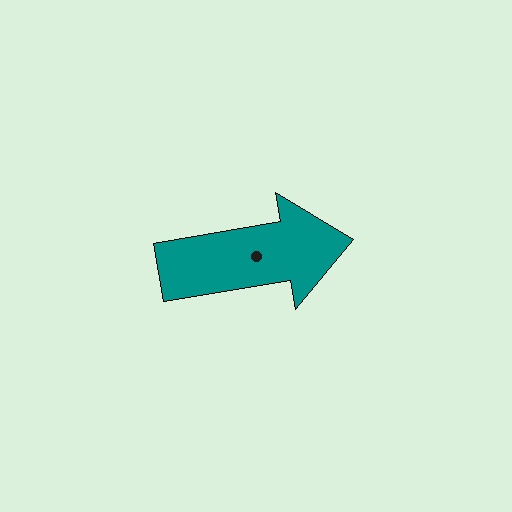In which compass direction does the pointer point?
East.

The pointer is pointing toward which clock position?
Roughly 3 o'clock.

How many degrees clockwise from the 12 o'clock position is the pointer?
Approximately 80 degrees.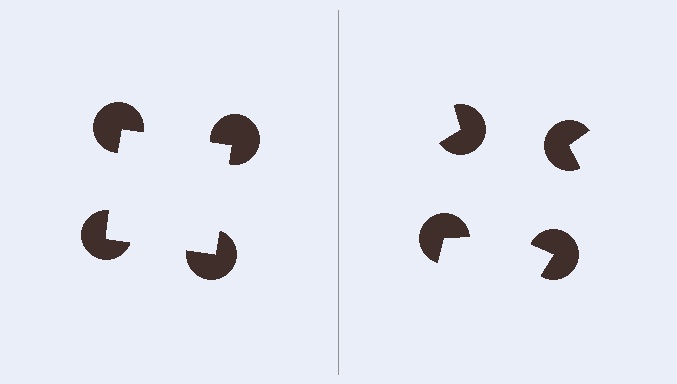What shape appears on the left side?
An illusory square.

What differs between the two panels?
The pac-man discs are positioned identically on both sides; only the wedge orientations differ. On the left they align to a square; on the right they are misaligned.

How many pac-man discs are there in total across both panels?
8 — 4 on each side.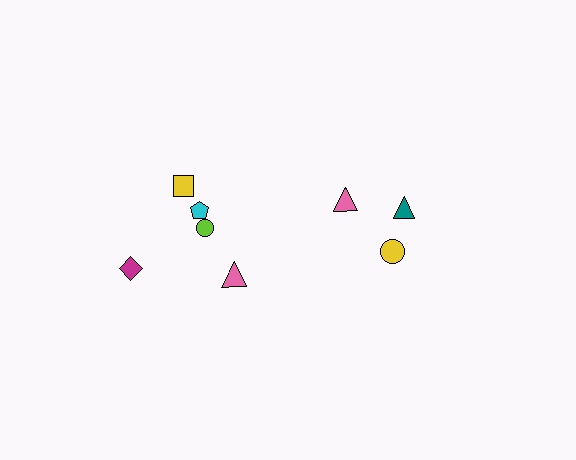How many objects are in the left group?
There are 5 objects.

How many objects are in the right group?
There are 3 objects.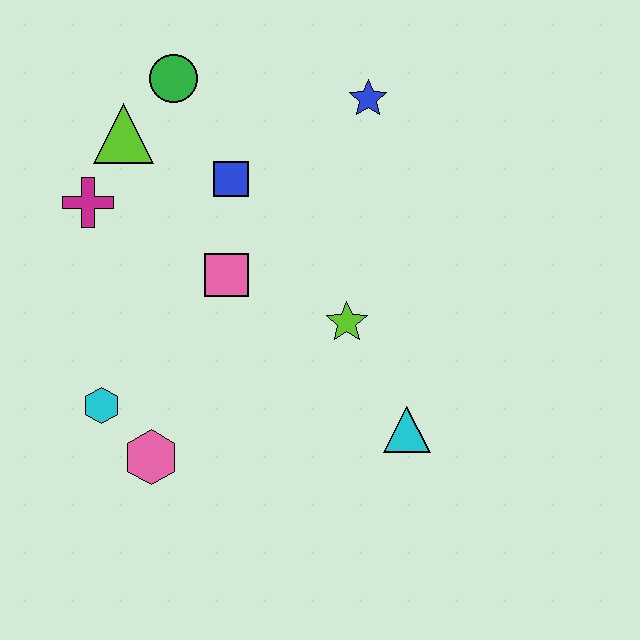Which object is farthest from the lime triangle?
The cyan triangle is farthest from the lime triangle.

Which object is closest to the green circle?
The lime triangle is closest to the green circle.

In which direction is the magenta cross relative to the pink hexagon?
The magenta cross is above the pink hexagon.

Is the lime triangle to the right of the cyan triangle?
No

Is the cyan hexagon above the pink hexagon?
Yes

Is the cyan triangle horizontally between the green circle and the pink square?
No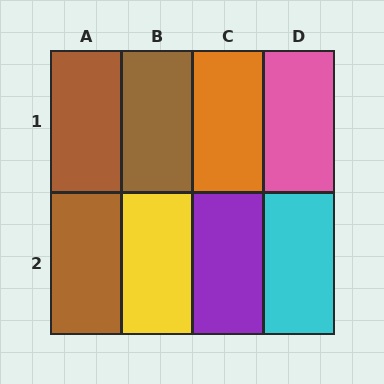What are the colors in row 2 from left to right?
Brown, yellow, purple, cyan.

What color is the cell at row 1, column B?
Brown.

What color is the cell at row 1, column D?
Pink.